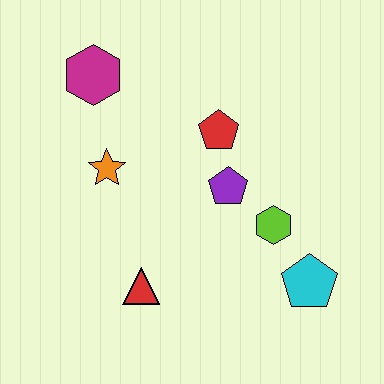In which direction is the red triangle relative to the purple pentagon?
The red triangle is below the purple pentagon.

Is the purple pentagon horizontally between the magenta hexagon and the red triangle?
No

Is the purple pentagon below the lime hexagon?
No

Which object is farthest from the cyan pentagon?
The magenta hexagon is farthest from the cyan pentagon.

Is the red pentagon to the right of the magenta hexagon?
Yes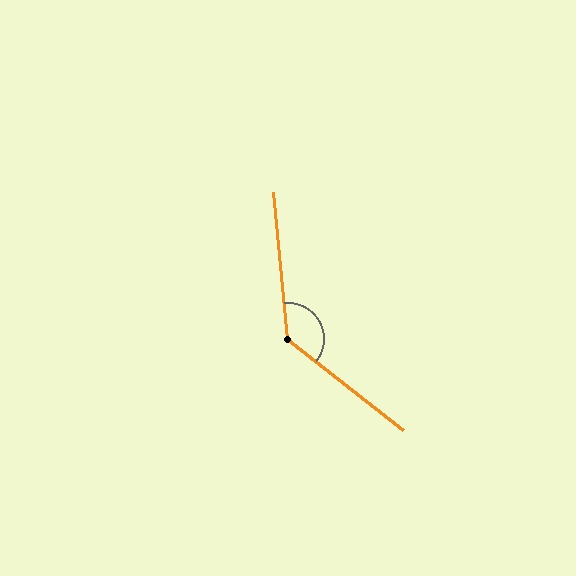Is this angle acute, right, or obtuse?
It is obtuse.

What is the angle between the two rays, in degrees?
Approximately 134 degrees.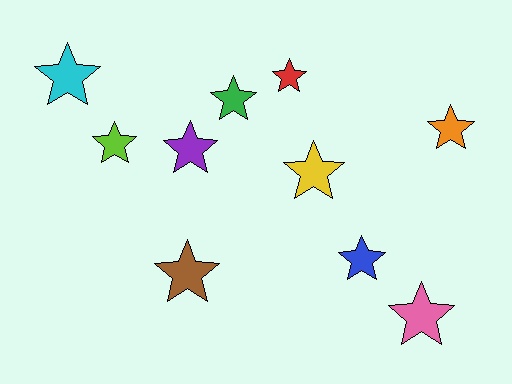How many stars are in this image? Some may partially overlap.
There are 10 stars.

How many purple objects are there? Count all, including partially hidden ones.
There is 1 purple object.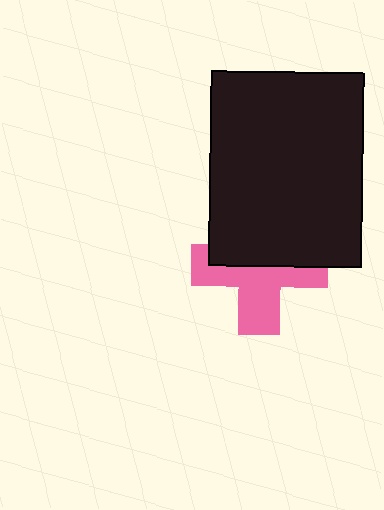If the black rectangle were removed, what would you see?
You would see the complete pink cross.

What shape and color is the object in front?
The object in front is a black rectangle.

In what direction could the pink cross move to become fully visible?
The pink cross could move down. That would shift it out from behind the black rectangle entirely.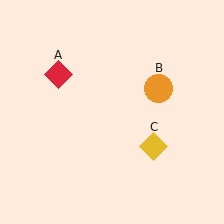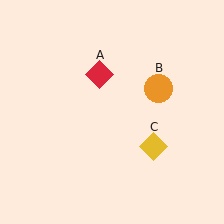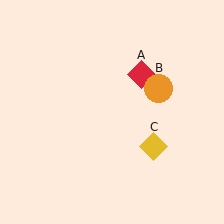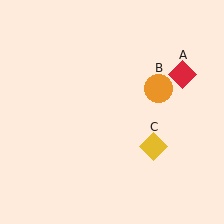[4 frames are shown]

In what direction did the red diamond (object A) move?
The red diamond (object A) moved right.